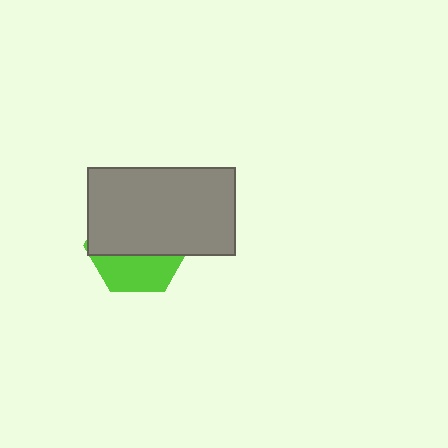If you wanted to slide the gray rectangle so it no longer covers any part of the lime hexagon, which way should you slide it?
Slide it up — that is the most direct way to separate the two shapes.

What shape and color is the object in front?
The object in front is a gray rectangle.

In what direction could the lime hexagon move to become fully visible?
The lime hexagon could move down. That would shift it out from behind the gray rectangle entirely.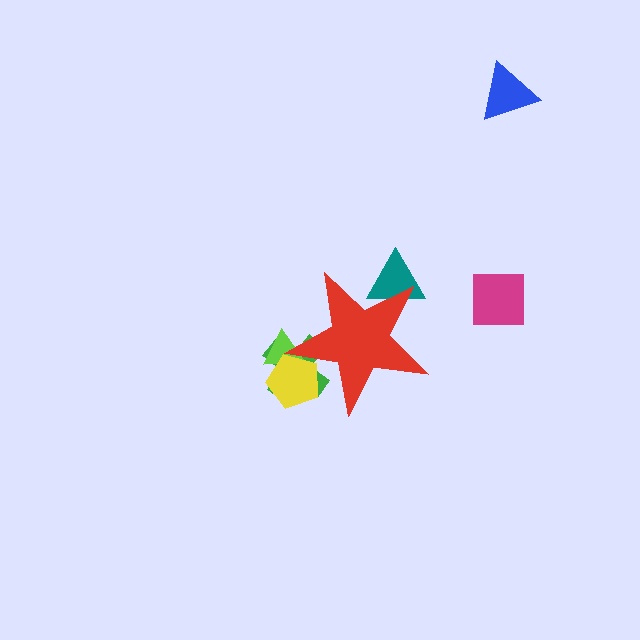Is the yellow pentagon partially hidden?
Yes, the yellow pentagon is partially hidden behind the red star.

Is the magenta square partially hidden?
No, the magenta square is fully visible.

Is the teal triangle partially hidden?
Yes, the teal triangle is partially hidden behind the red star.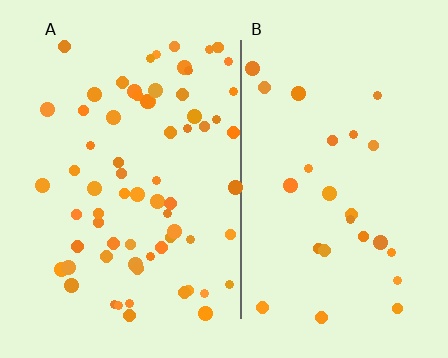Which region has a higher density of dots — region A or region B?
A (the left).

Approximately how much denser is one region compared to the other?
Approximately 2.7× — region A over region B.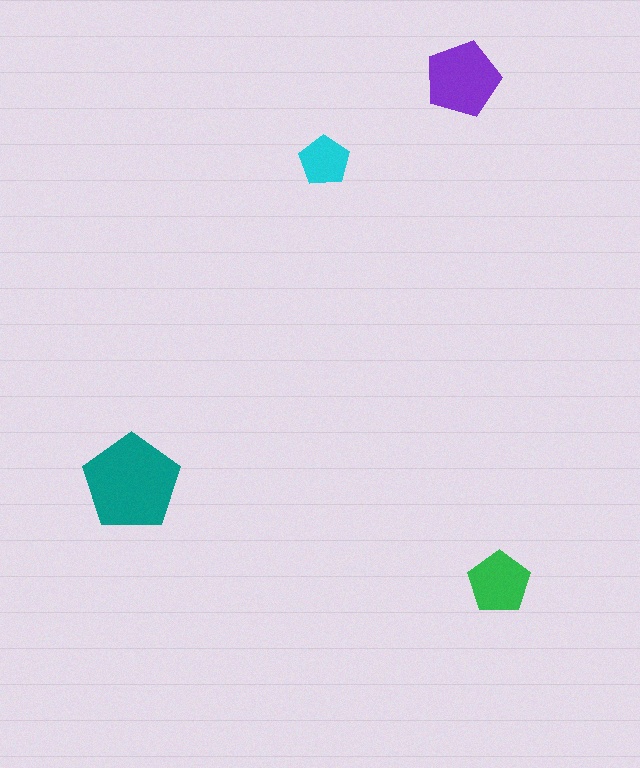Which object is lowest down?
The green pentagon is bottommost.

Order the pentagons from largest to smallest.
the teal one, the purple one, the green one, the cyan one.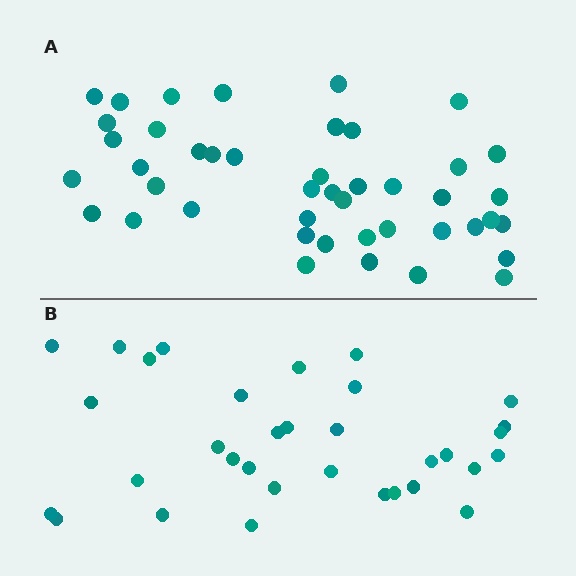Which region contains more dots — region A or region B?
Region A (the top region) has more dots.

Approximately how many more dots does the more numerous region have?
Region A has roughly 12 or so more dots than region B.